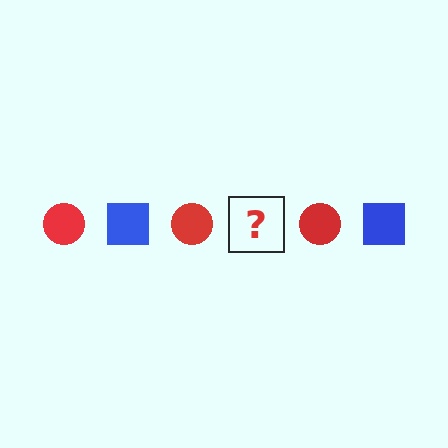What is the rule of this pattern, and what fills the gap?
The rule is that the pattern alternates between red circle and blue square. The gap should be filled with a blue square.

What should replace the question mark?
The question mark should be replaced with a blue square.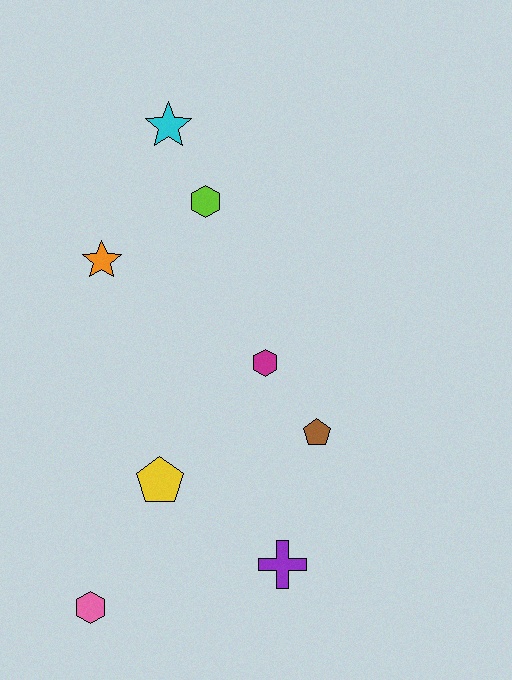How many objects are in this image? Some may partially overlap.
There are 8 objects.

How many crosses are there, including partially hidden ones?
There is 1 cross.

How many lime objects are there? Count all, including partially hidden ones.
There is 1 lime object.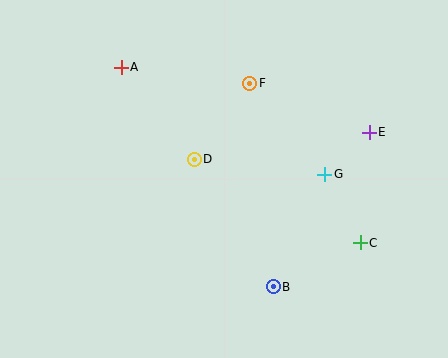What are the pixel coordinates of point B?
Point B is at (273, 287).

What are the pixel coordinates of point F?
Point F is at (250, 83).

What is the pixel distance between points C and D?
The distance between C and D is 186 pixels.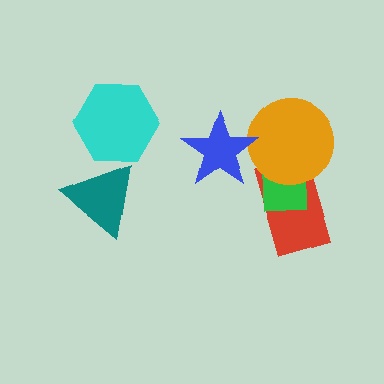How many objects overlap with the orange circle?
3 objects overlap with the orange circle.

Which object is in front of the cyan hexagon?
The teal triangle is in front of the cyan hexagon.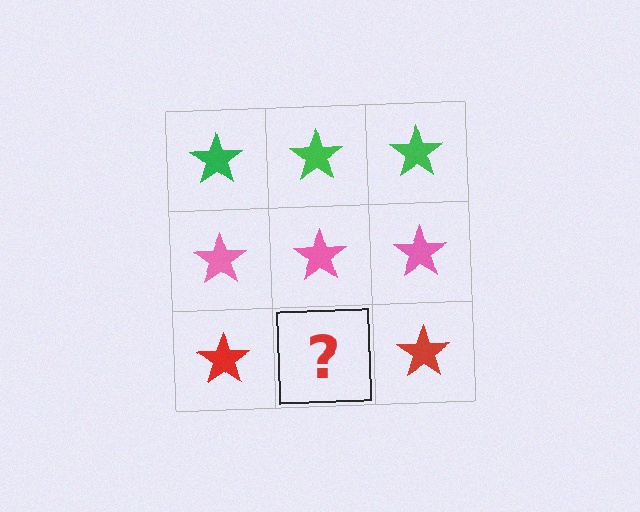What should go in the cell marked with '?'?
The missing cell should contain a red star.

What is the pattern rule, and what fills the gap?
The rule is that each row has a consistent color. The gap should be filled with a red star.